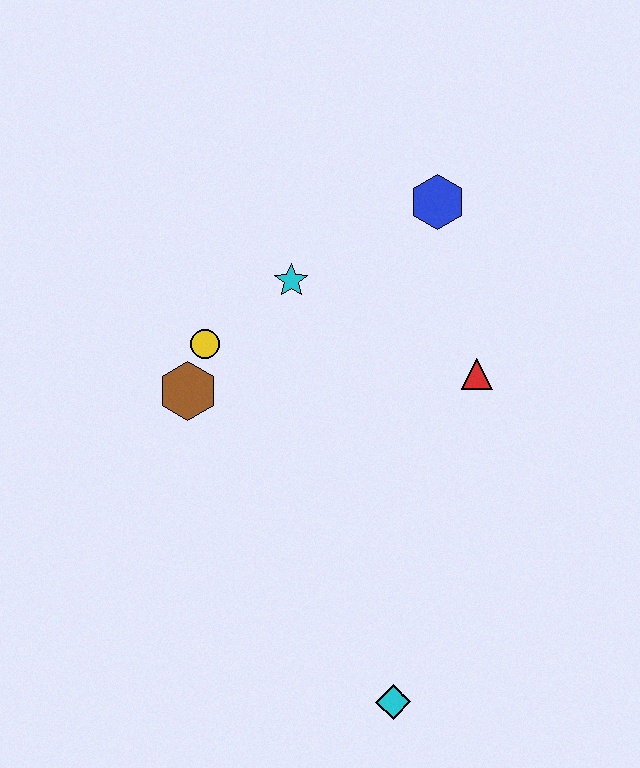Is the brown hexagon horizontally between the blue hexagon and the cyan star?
No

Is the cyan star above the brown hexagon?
Yes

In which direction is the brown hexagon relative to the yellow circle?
The brown hexagon is below the yellow circle.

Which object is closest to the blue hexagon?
The cyan star is closest to the blue hexagon.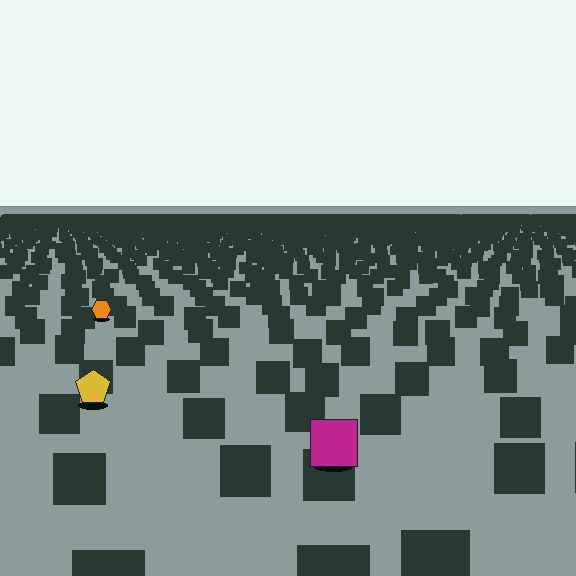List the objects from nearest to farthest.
From nearest to farthest: the magenta square, the yellow pentagon, the orange hexagon.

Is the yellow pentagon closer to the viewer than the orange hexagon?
Yes. The yellow pentagon is closer — you can tell from the texture gradient: the ground texture is coarser near it.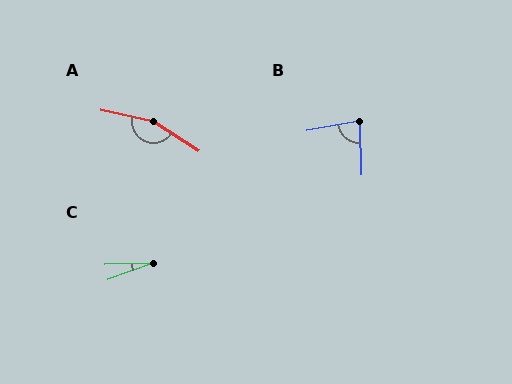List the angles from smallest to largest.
C (18°), B (82°), A (160°).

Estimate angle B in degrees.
Approximately 82 degrees.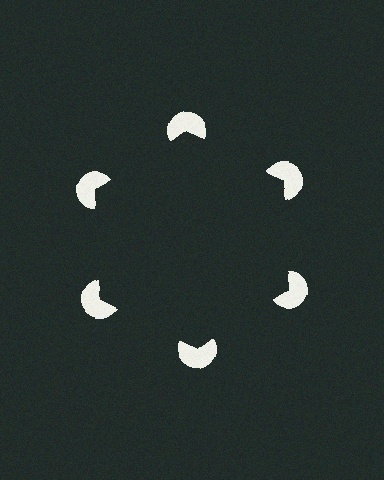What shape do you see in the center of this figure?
An illusory hexagon — its edges are inferred from the aligned wedge cuts in the pac-man discs, not physically drawn.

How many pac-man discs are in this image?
There are 6 — one at each vertex of the illusory hexagon.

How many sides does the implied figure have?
6 sides.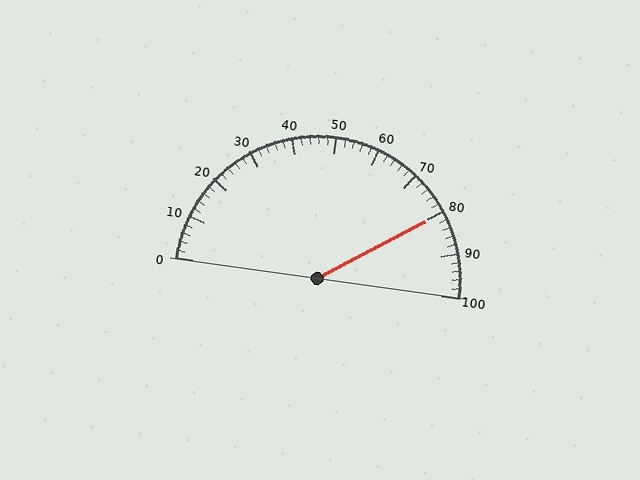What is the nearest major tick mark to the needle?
The nearest major tick mark is 80.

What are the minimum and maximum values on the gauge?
The gauge ranges from 0 to 100.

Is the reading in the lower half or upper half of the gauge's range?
The reading is in the upper half of the range (0 to 100).